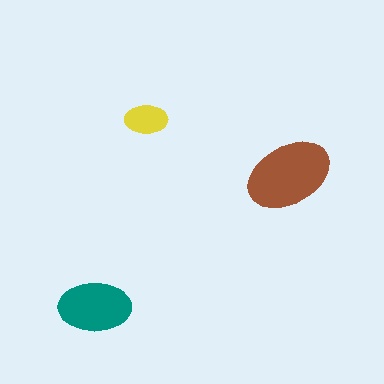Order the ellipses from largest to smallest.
the brown one, the teal one, the yellow one.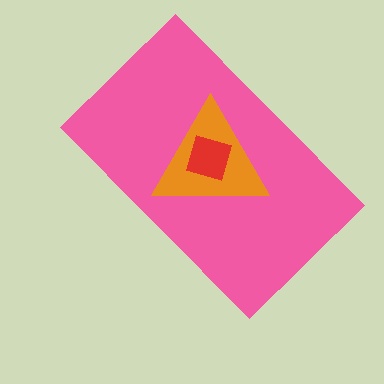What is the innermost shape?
The red square.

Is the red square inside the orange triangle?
Yes.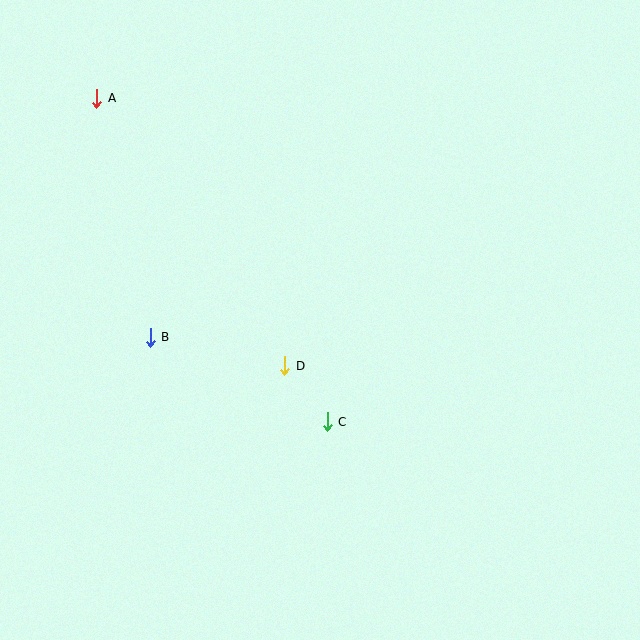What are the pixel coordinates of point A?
Point A is at (97, 98).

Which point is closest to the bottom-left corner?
Point B is closest to the bottom-left corner.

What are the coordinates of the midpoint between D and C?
The midpoint between D and C is at (306, 394).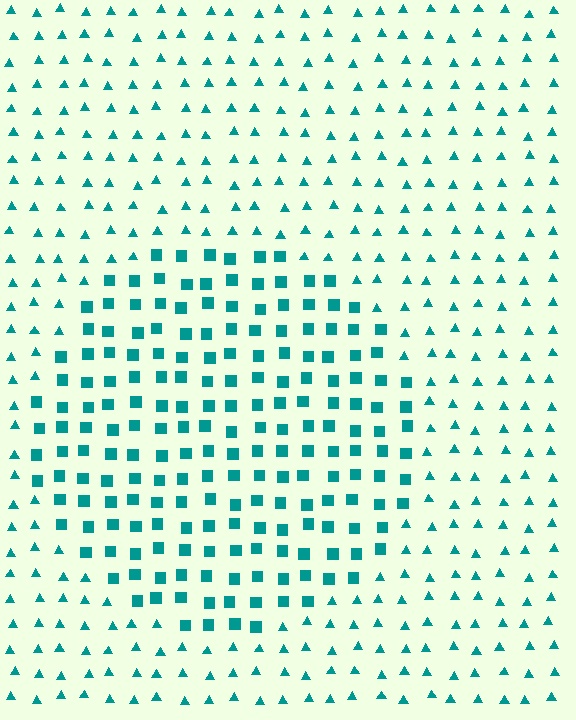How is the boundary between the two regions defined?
The boundary is defined by a change in element shape: squares inside vs. triangles outside. All elements share the same color and spacing.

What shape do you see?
I see a circle.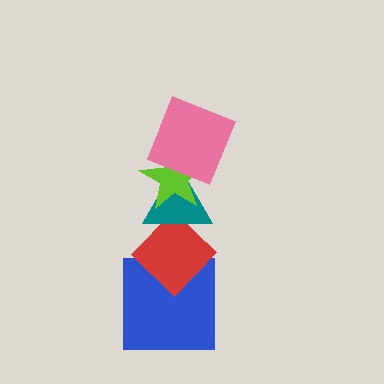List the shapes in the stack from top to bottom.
From top to bottom: the pink square, the lime star, the teal triangle, the red diamond, the blue square.